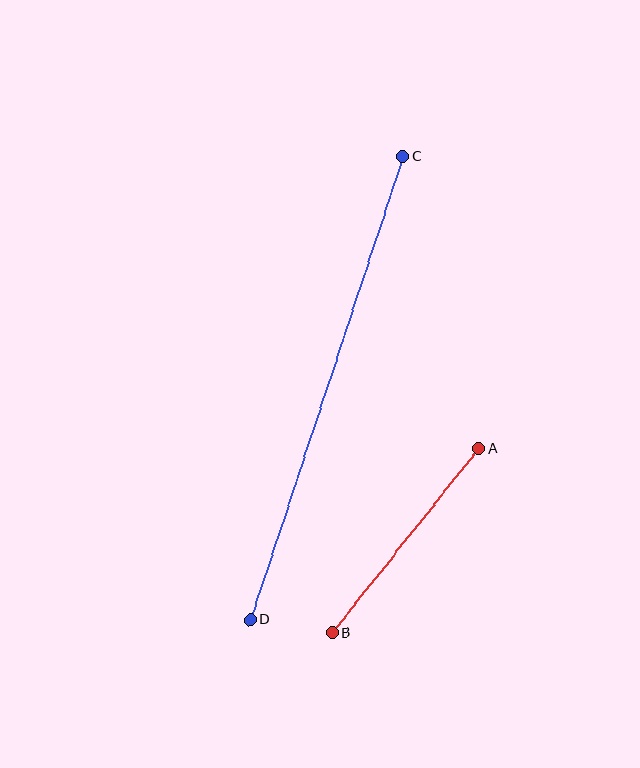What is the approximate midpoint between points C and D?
The midpoint is at approximately (326, 388) pixels.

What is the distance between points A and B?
The distance is approximately 235 pixels.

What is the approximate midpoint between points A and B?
The midpoint is at approximately (406, 541) pixels.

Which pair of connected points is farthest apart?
Points C and D are farthest apart.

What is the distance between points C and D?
The distance is approximately 488 pixels.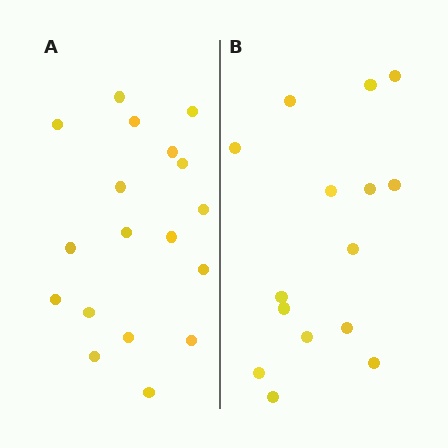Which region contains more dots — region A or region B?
Region A (the left region) has more dots.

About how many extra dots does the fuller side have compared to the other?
Region A has just a few more — roughly 2 or 3 more dots than region B.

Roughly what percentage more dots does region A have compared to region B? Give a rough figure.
About 20% more.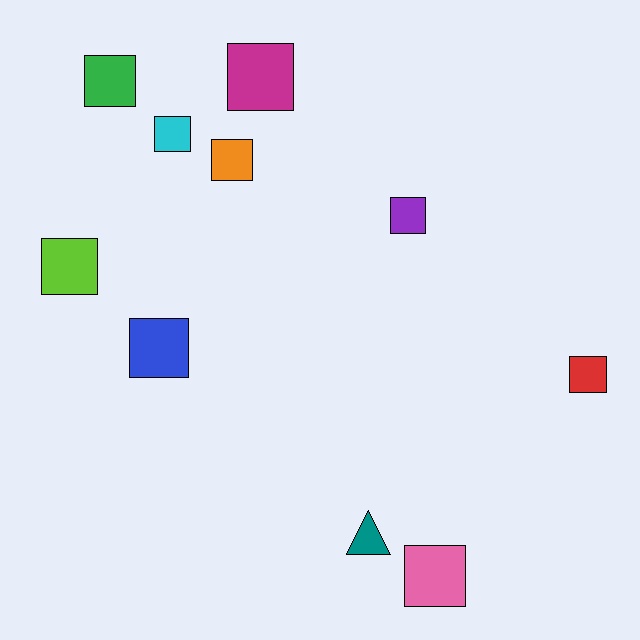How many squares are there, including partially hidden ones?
There are 9 squares.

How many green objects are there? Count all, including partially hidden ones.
There is 1 green object.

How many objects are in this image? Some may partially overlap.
There are 10 objects.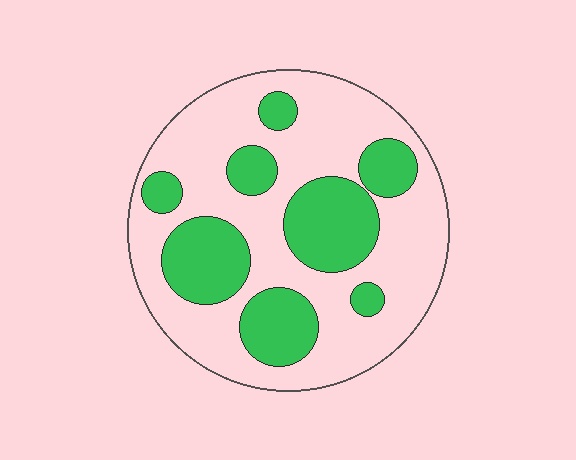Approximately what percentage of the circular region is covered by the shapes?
Approximately 35%.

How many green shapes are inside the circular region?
8.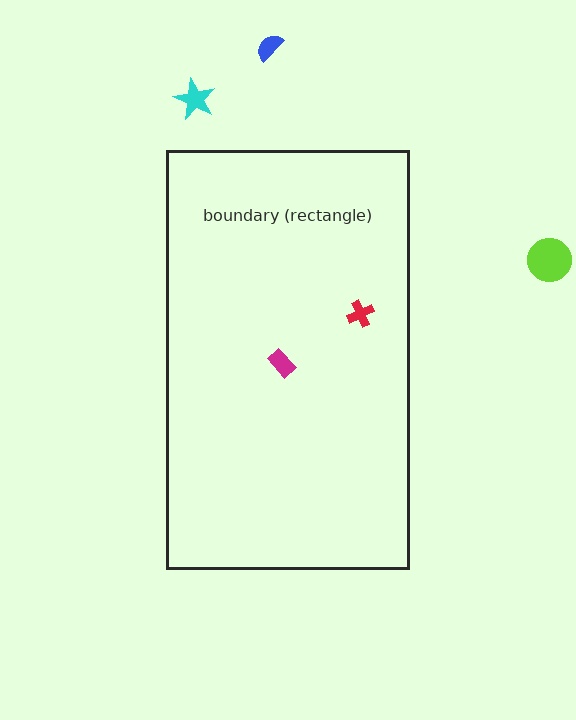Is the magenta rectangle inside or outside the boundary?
Inside.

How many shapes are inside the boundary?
2 inside, 3 outside.